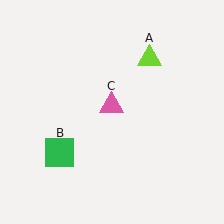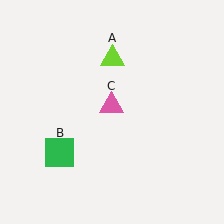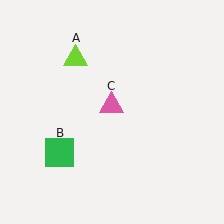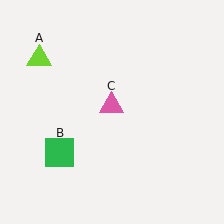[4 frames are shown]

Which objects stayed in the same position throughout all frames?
Green square (object B) and pink triangle (object C) remained stationary.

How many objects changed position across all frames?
1 object changed position: lime triangle (object A).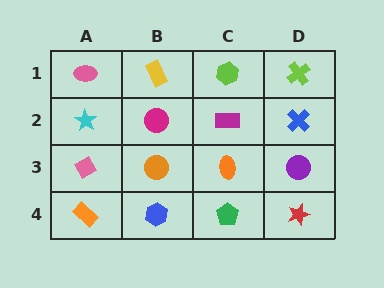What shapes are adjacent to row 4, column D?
A purple circle (row 3, column D), a green pentagon (row 4, column C).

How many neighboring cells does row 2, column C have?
4.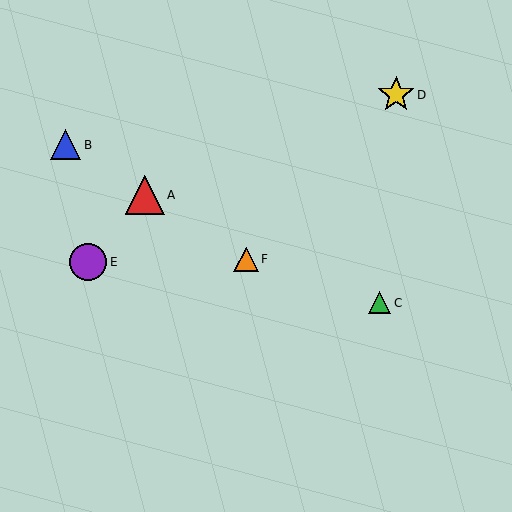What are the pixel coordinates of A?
Object A is at (145, 195).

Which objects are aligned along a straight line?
Objects A, B, F are aligned along a straight line.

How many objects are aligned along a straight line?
3 objects (A, B, F) are aligned along a straight line.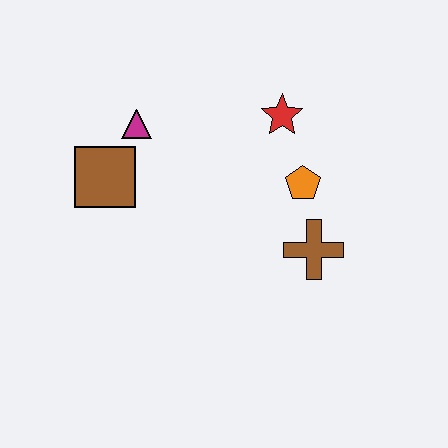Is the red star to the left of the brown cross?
Yes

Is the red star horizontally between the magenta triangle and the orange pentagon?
Yes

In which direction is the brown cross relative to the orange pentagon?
The brown cross is below the orange pentagon.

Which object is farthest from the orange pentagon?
The brown square is farthest from the orange pentagon.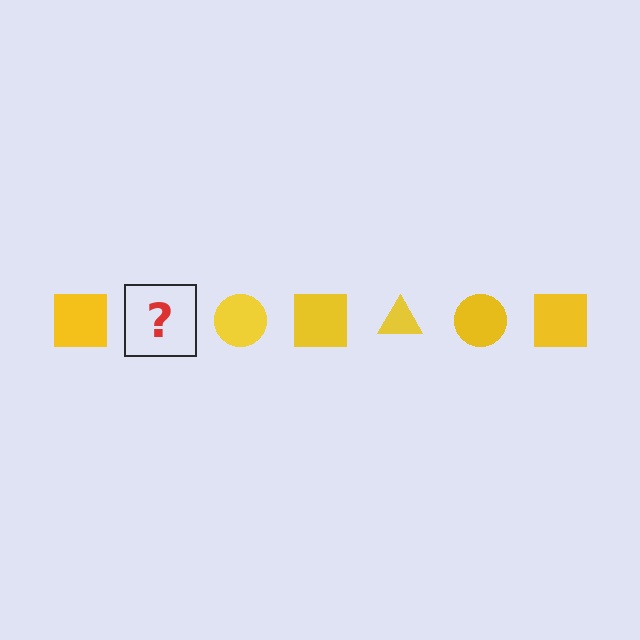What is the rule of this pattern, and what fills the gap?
The rule is that the pattern cycles through square, triangle, circle shapes in yellow. The gap should be filled with a yellow triangle.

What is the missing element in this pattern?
The missing element is a yellow triangle.